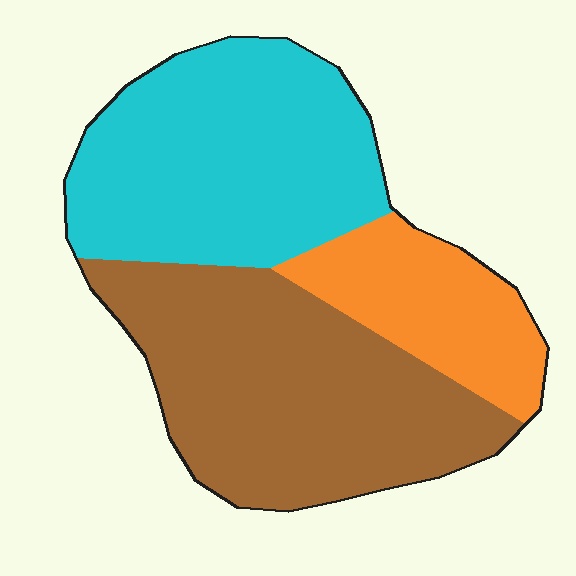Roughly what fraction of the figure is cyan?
Cyan takes up about two fifths (2/5) of the figure.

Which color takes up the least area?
Orange, at roughly 20%.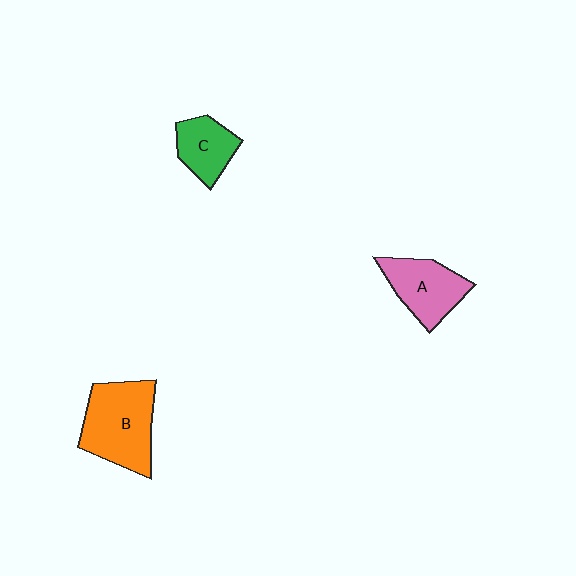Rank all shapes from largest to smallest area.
From largest to smallest: B (orange), A (pink), C (green).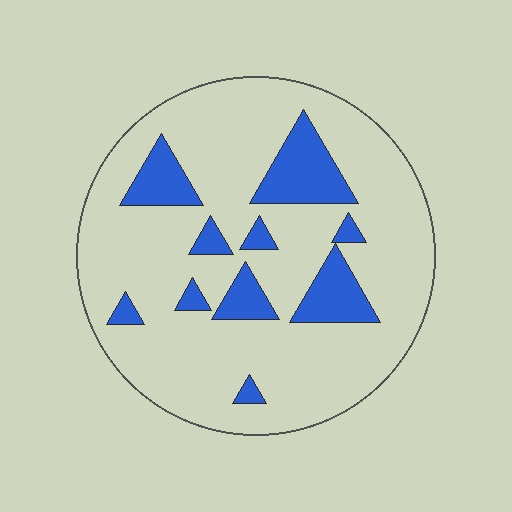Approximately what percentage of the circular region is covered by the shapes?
Approximately 20%.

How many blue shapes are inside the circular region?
10.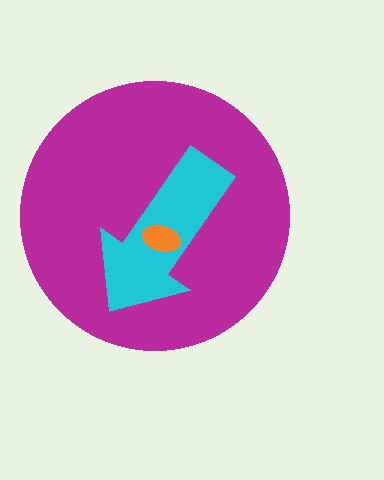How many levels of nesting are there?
3.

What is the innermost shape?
The orange ellipse.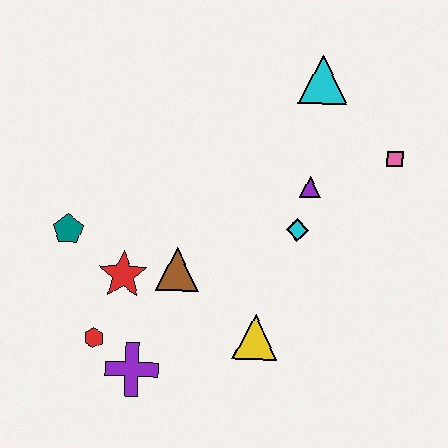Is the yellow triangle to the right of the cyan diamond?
No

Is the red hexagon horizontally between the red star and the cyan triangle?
No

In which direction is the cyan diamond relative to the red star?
The cyan diamond is to the right of the red star.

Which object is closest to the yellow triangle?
The brown triangle is closest to the yellow triangle.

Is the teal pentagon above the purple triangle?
No